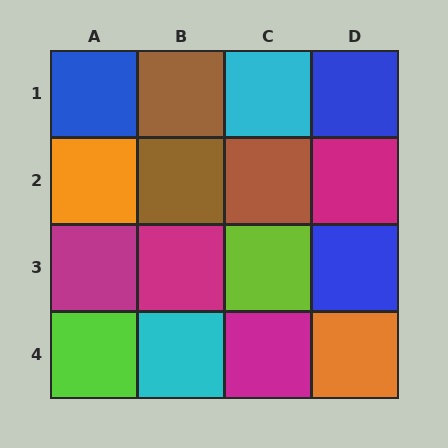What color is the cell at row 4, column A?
Lime.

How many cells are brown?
3 cells are brown.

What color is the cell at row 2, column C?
Brown.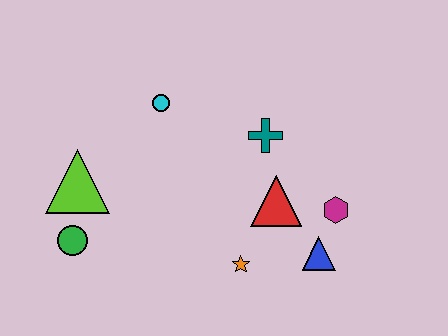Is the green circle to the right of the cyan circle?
No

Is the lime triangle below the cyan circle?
Yes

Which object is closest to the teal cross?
The red triangle is closest to the teal cross.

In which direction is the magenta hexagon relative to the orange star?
The magenta hexagon is to the right of the orange star.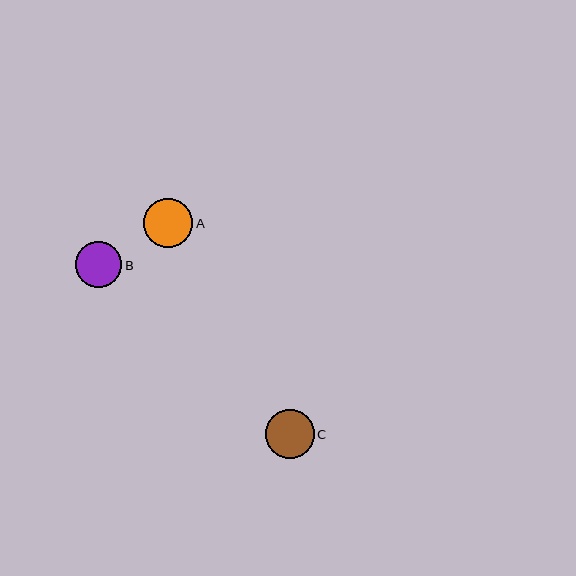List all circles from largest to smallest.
From largest to smallest: A, C, B.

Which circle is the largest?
Circle A is the largest with a size of approximately 49 pixels.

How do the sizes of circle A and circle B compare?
Circle A and circle B are approximately the same size.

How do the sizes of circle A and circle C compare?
Circle A and circle C are approximately the same size.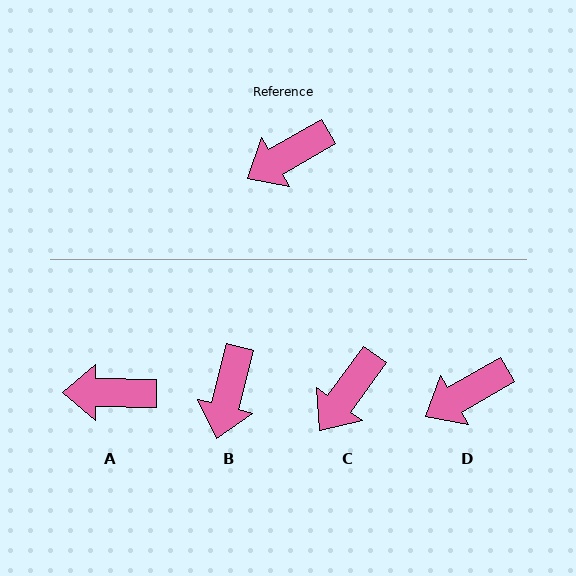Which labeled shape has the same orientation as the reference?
D.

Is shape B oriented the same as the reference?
No, it is off by about 46 degrees.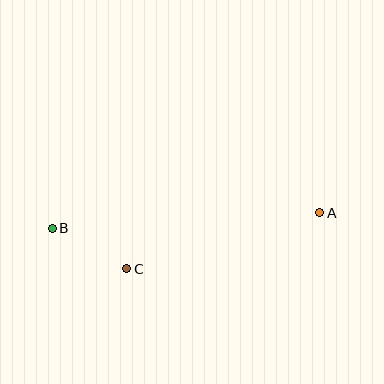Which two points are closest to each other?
Points B and C are closest to each other.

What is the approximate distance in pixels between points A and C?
The distance between A and C is approximately 201 pixels.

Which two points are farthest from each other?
Points A and B are farthest from each other.